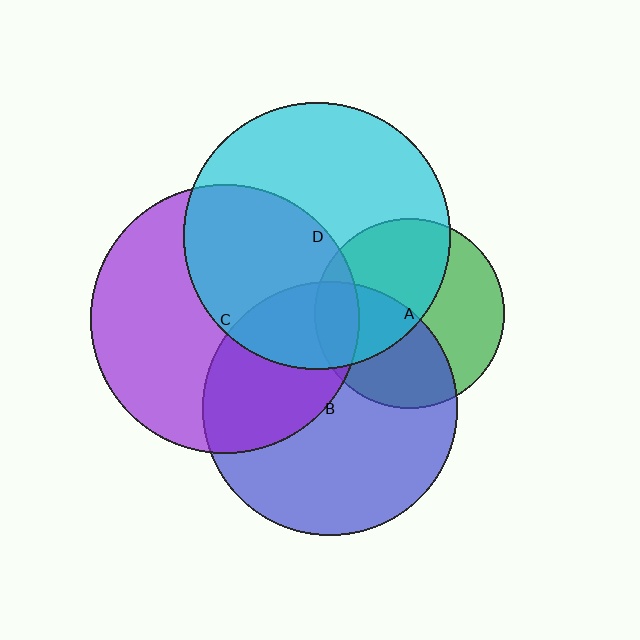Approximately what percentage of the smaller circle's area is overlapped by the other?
Approximately 25%.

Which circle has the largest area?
Circle C (purple).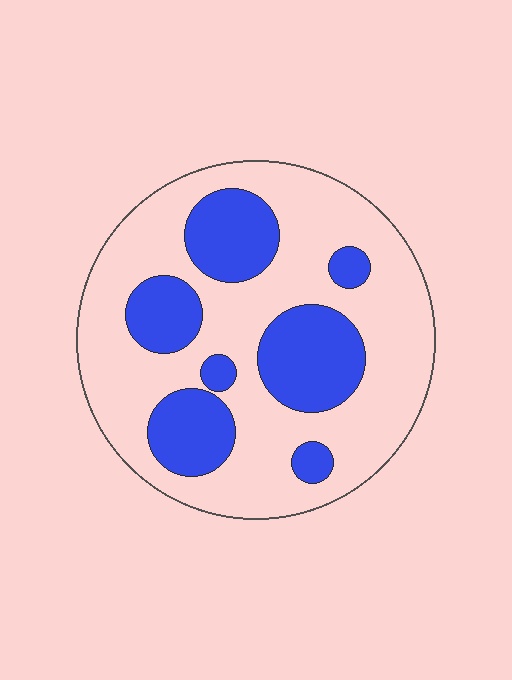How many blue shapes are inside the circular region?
7.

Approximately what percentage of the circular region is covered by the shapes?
Approximately 30%.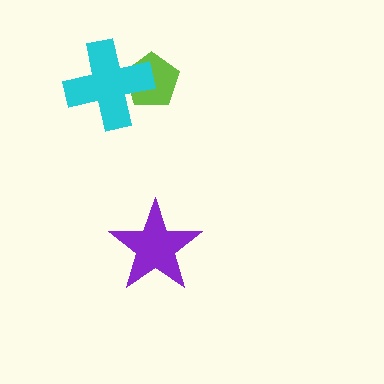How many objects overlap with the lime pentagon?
1 object overlaps with the lime pentagon.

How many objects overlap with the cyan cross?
1 object overlaps with the cyan cross.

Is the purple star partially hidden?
No, no other shape covers it.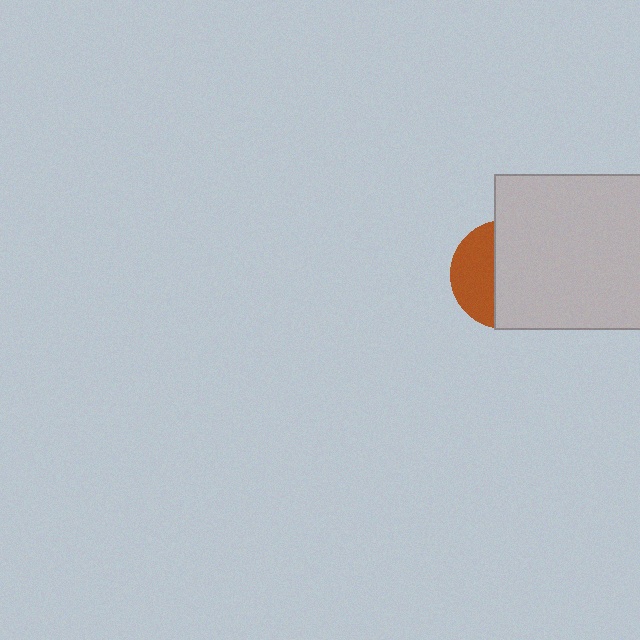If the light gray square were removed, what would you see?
You would see the complete brown circle.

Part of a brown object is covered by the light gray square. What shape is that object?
It is a circle.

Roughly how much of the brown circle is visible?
A small part of it is visible (roughly 37%).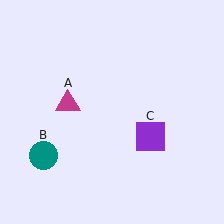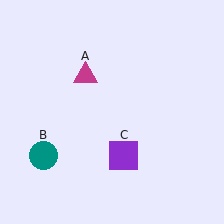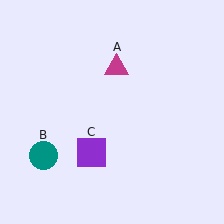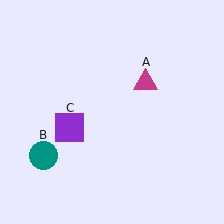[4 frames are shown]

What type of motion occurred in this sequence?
The magenta triangle (object A), purple square (object C) rotated clockwise around the center of the scene.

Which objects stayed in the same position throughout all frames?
Teal circle (object B) remained stationary.